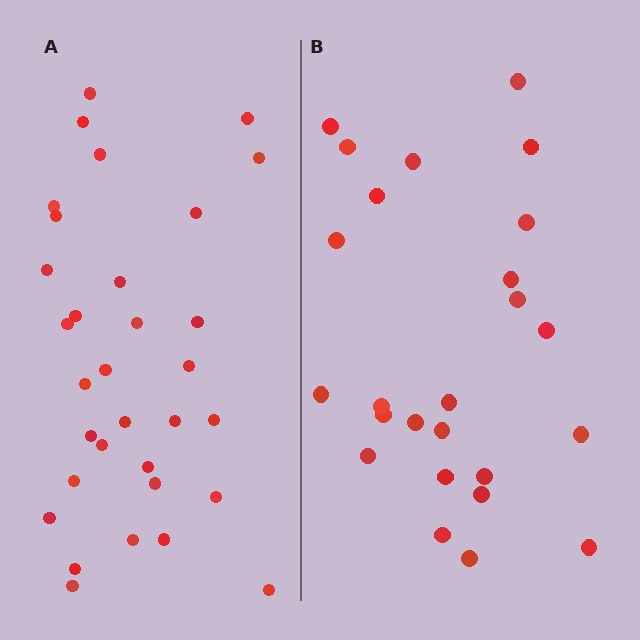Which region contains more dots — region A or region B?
Region A (the left region) has more dots.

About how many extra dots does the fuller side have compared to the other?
Region A has roughly 8 or so more dots than region B.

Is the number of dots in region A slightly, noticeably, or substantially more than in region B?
Region A has noticeably more, but not dramatically so. The ratio is roughly 1.3 to 1.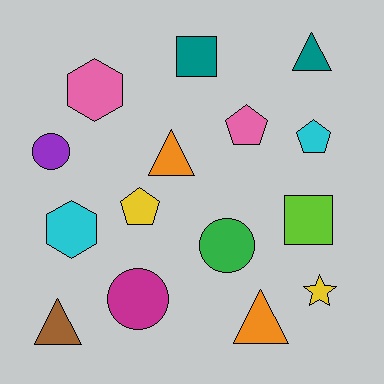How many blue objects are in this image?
There are no blue objects.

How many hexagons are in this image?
There are 2 hexagons.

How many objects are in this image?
There are 15 objects.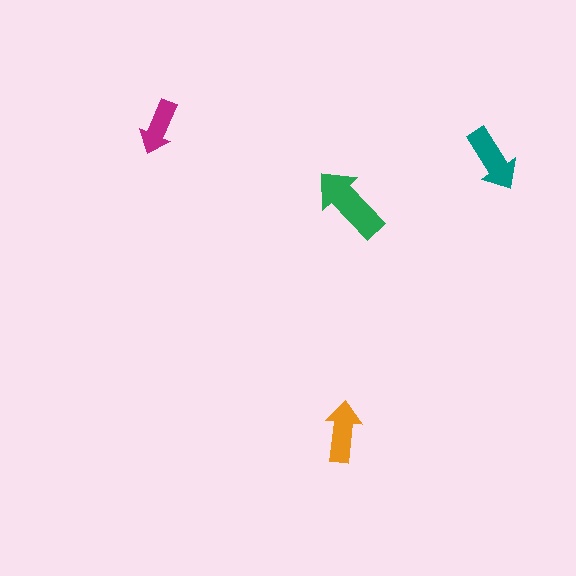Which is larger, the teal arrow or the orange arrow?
The teal one.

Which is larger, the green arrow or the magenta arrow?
The green one.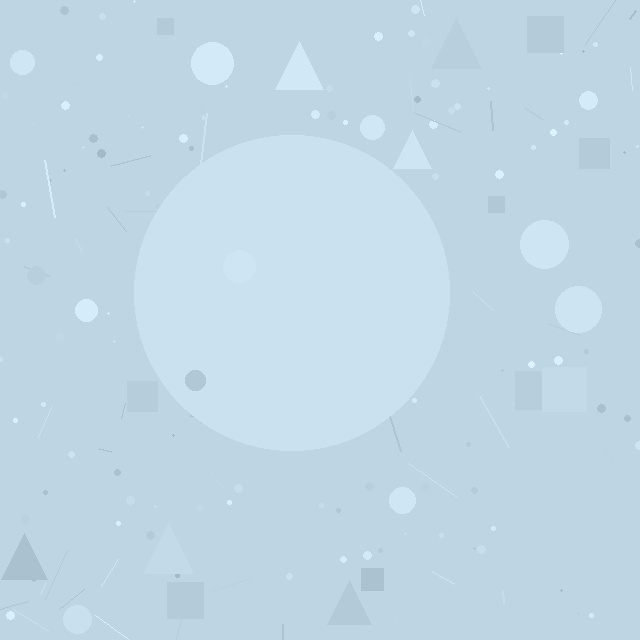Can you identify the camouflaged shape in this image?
The camouflaged shape is a circle.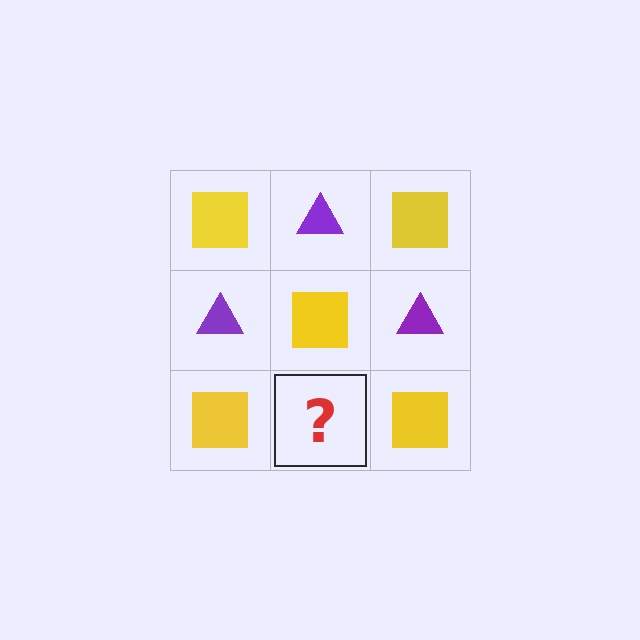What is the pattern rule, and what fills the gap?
The rule is that it alternates yellow square and purple triangle in a checkerboard pattern. The gap should be filled with a purple triangle.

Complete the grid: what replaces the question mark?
The question mark should be replaced with a purple triangle.